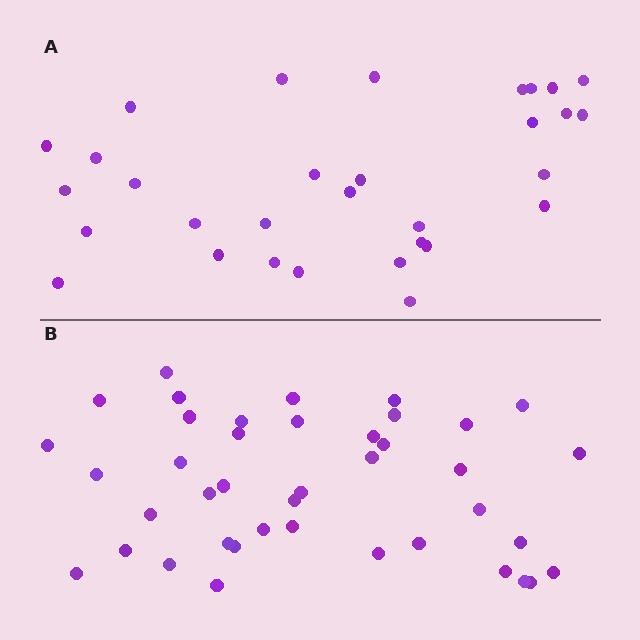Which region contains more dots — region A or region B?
Region B (the bottom region) has more dots.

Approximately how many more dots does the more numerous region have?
Region B has roughly 10 or so more dots than region A.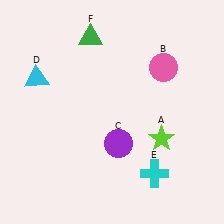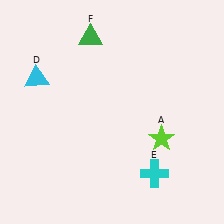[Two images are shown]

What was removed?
The purple circle (C), the pink circle (B) were removed in Image 2.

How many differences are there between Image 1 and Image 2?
There are 2 differences between the two images.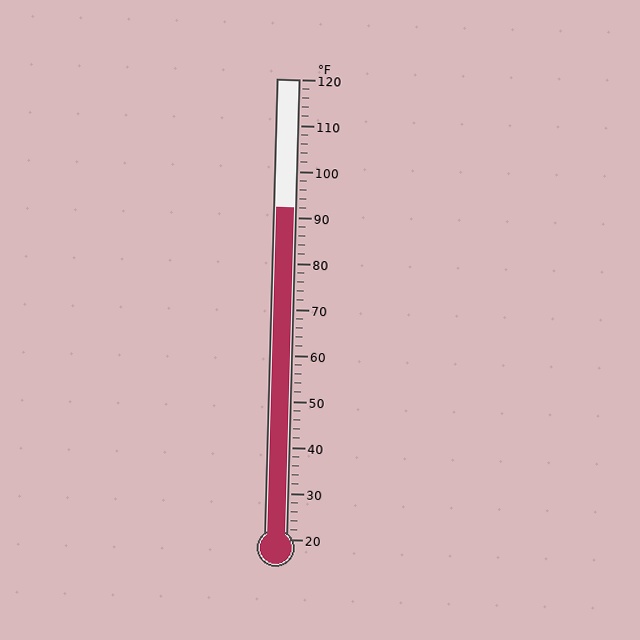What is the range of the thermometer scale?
The thermometer scale ranges from 20°F to 120°F.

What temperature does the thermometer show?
The thermometer shows approximately 92°F.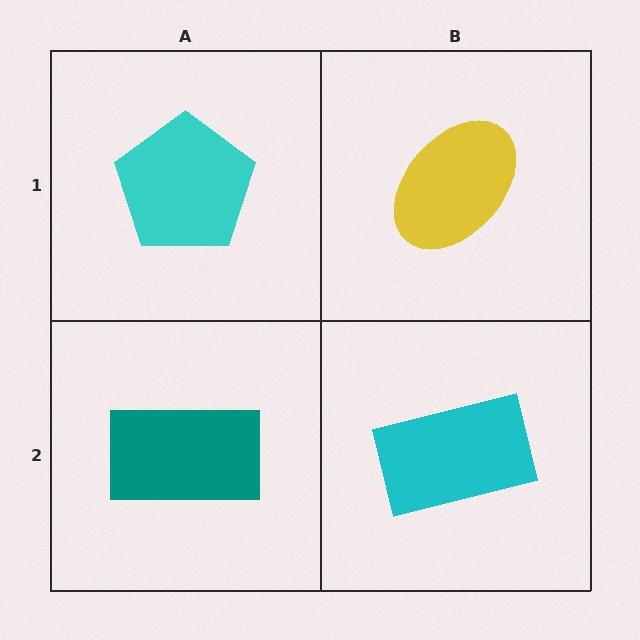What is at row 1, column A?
A cyan pentagon.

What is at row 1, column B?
A yellow ellipse.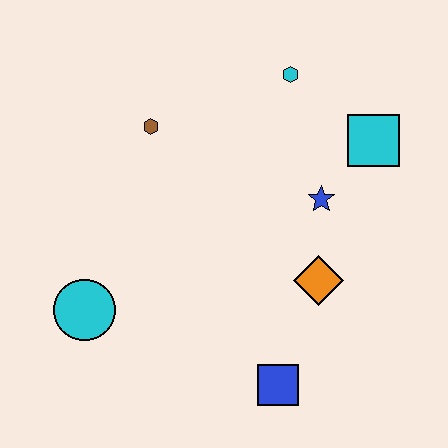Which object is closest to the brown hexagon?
The cyan hexagon is closest to the brown hexagon.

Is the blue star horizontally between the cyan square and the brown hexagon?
Yes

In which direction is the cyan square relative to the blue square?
The cyan square is above the blue square.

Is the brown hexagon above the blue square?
Yes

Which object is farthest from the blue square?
The cyan hexagon is farthest from the blue square.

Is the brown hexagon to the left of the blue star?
Yes